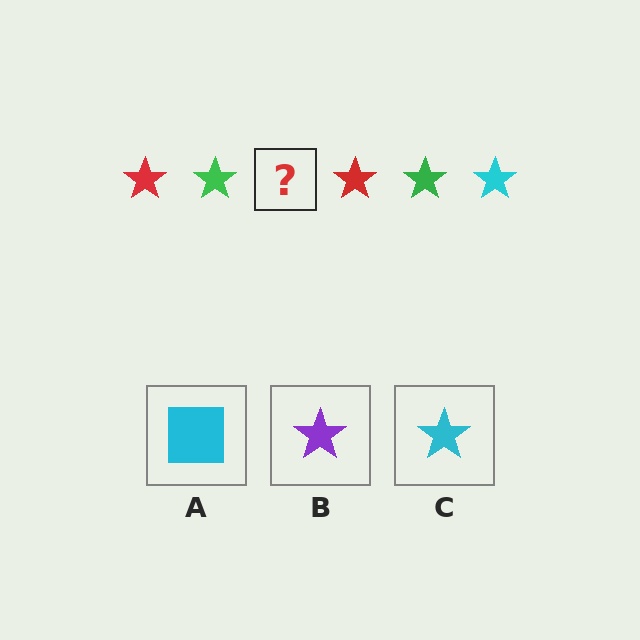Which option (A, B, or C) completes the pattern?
C.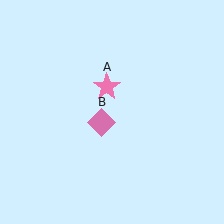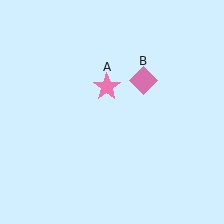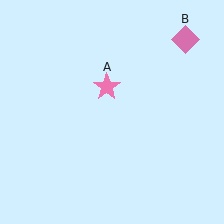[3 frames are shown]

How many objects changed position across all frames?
1 object changed position: pink diamond (object B).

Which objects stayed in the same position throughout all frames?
Pink star (object A) remained stationary.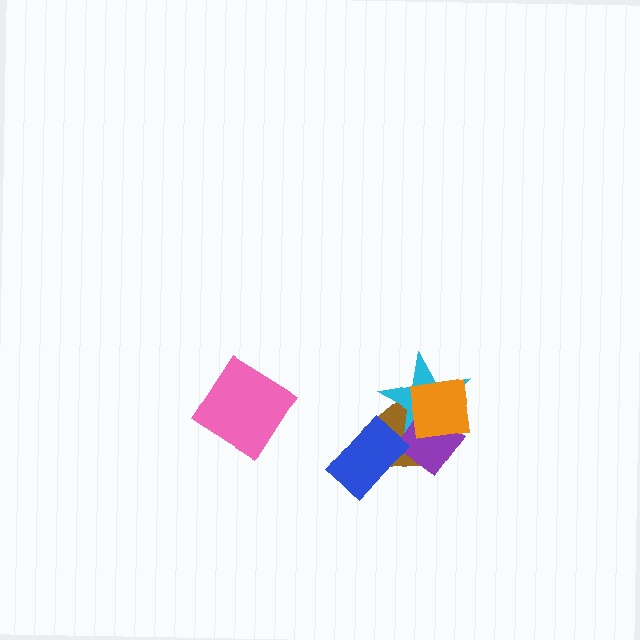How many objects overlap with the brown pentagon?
4 objects overlap with the brown pentagon.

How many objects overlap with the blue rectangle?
2 objects overlap with the blue rectangle.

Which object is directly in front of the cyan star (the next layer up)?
The purple diamond is directly in front of the cyan star.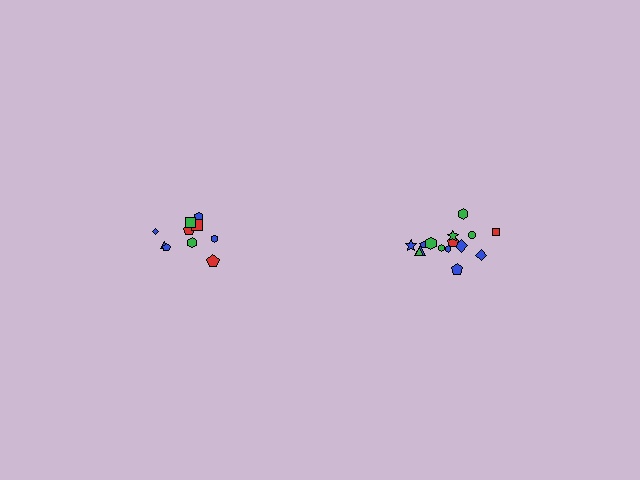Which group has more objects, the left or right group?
The right group.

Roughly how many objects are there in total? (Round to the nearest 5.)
Roughly 25 objects in total.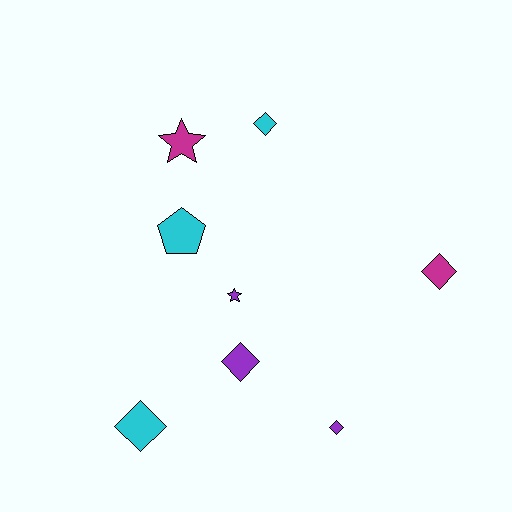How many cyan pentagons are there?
There is 1 cyan pentagon.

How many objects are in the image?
There are 8 objects.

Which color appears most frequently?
Cyan, with 3 objects.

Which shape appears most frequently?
Diamond, with 5 objects.